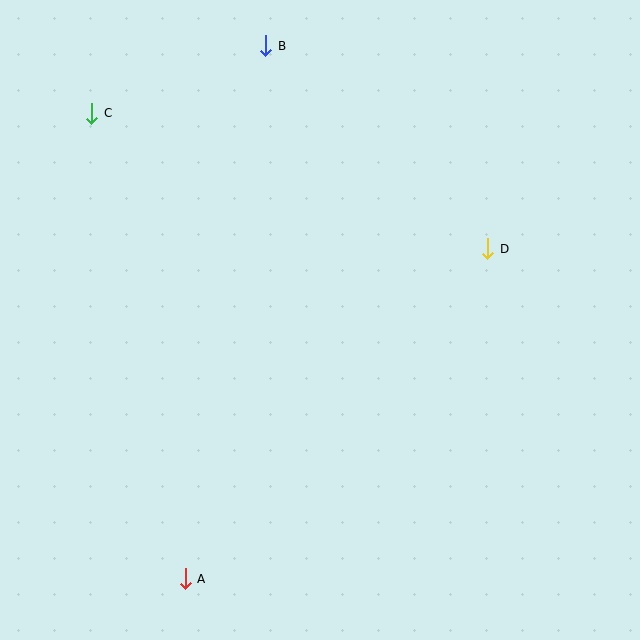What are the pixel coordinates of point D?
Point D is at (488, 249).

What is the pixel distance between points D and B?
The distance between D and B is 301 pixels.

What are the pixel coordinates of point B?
Point B is at (266, 46).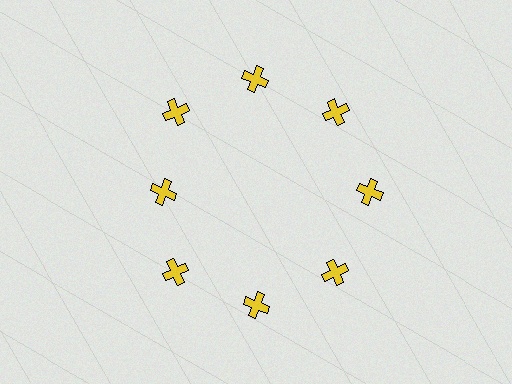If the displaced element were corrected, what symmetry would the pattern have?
It would have 8-fold rotational symmetry — the pattern would map onto itself every 45 degrees.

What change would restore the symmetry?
The symmetry would be restored by moving it outward, back onto the ring so that all 8 crosses sit at equal angles and equal distance from the center.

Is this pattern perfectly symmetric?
No. The 8 yellow crosses are arranged in a ring, but one element near the 9 o'clock position is pulled inward toward the center, breaking the 8-fold rotational symmetry.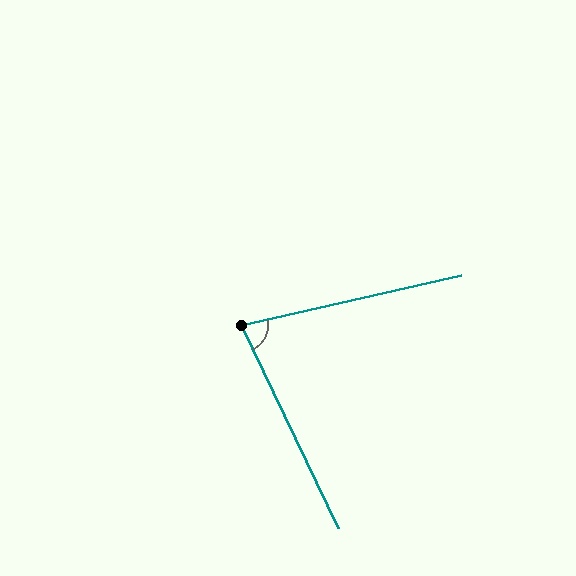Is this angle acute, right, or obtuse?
It is acute.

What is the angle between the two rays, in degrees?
Approximately 77 degrees.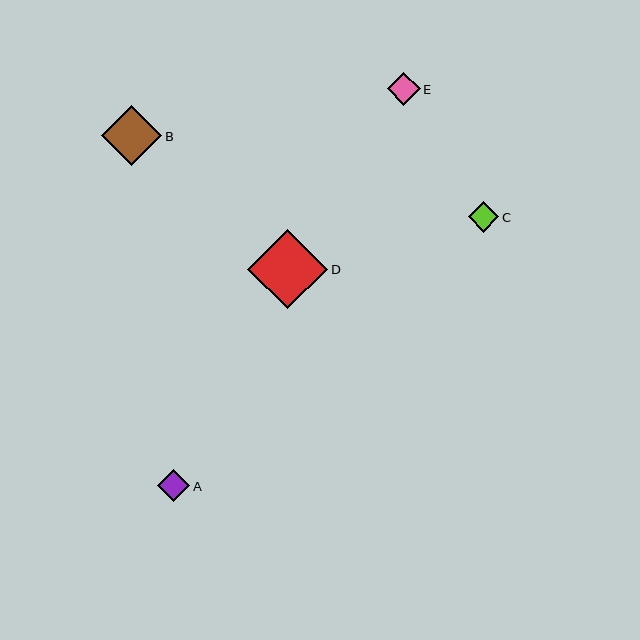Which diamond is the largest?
Diamond D is the largest with a size of approximately 80 pixels.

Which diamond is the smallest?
Diamond C is the smallest with a size of approximately 31 pixels.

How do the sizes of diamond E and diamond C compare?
Diamond E and diamond C are approximately the same size.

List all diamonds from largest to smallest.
From largest to smallest: D, B, E, A, C.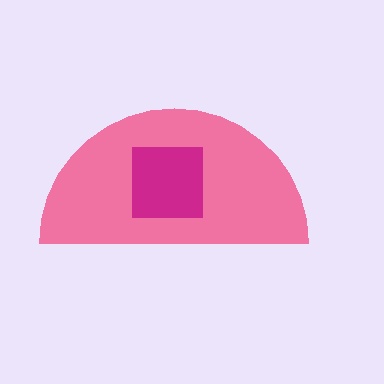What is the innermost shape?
The magenta square.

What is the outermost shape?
The pink semicircle.